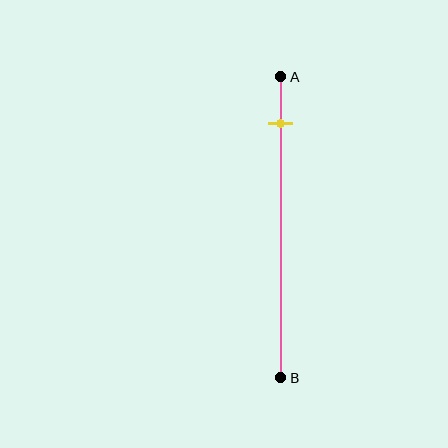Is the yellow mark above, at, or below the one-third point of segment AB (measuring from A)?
The yellow mark is above the one-third point of segment AB.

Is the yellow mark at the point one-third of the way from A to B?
No, the mark is at about 15% from A, not at the 33% one-third point.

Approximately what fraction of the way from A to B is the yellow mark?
The yellow mark is approximately 15% of the way from A to B.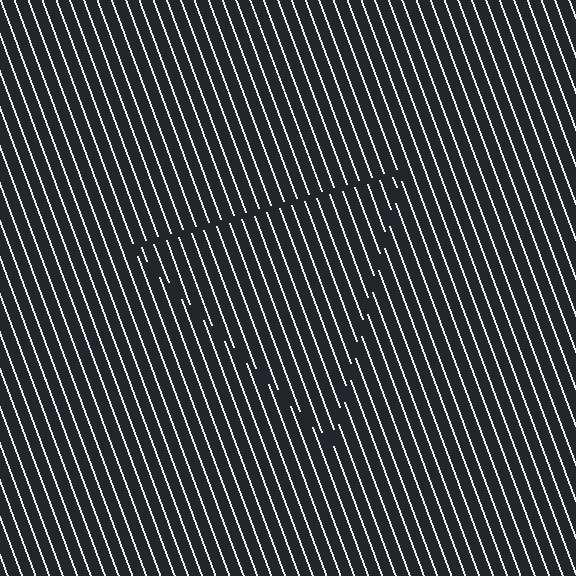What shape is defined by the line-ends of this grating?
An illusory triangle. The interior of the shape contains the same grating, shifted by half a period — the contour is defined by the phase discontinuity where line-ends from the inner and outer gratings abut.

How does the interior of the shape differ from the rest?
The interior of the shape contains the same grating, shifted by half a period — the contour is defined by the phase discontinuity where line-ends from the inner and outer gratings abut.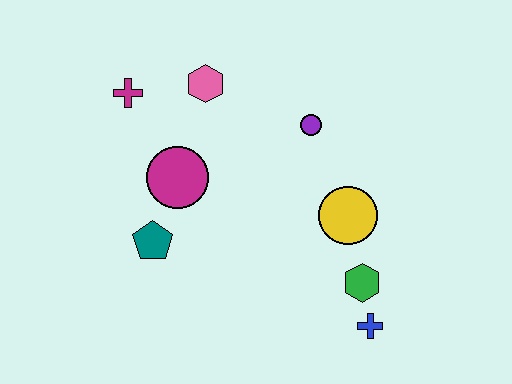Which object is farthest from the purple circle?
The blue cross is farthest from the purple circle.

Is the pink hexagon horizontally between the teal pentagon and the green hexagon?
Yes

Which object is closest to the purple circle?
The yellow circle is closest to the purple circle.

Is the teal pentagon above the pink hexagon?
No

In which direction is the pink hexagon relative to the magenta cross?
The pink hexagon is to the right of the magenta cross.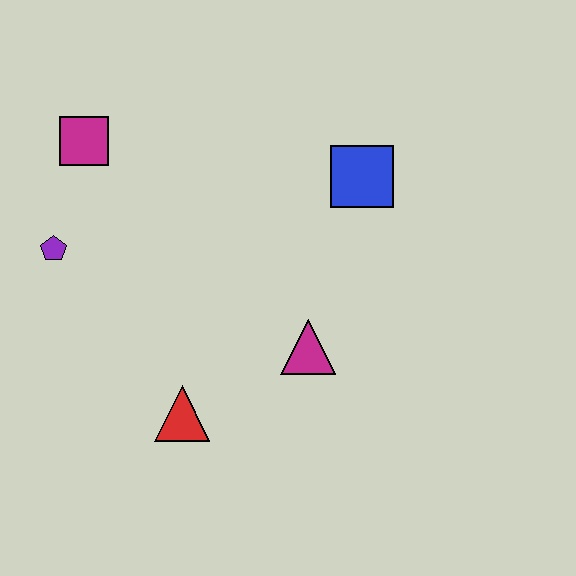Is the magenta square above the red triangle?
Yes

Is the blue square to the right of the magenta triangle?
Yes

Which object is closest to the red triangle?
The magenta triangle is closest to the red triangle.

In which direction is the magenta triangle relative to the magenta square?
The magenta triangle is to the right of the magenta square.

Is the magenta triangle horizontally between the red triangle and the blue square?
Yes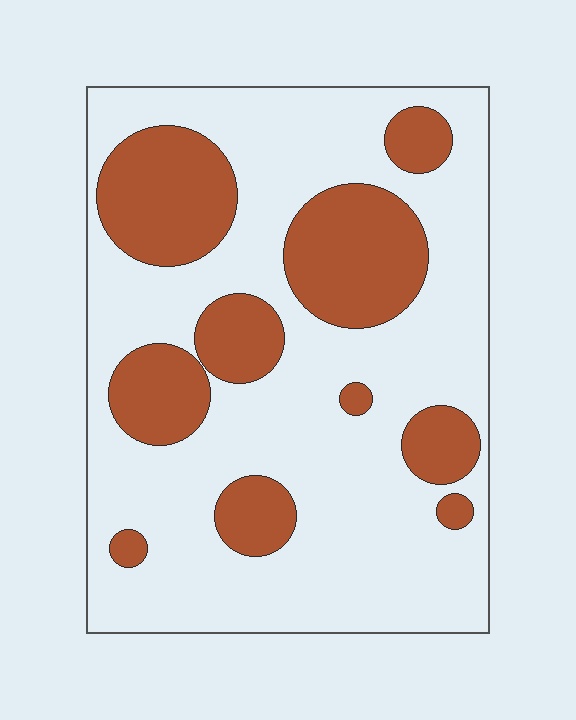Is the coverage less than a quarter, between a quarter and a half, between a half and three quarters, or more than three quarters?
Between a quarter and a half.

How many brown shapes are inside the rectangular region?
10.